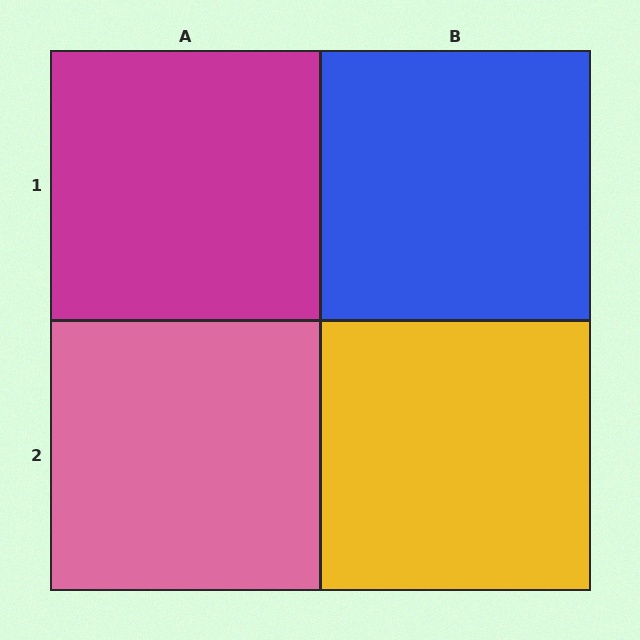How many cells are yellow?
1 cell is yellow.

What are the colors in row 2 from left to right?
Pink, yellow.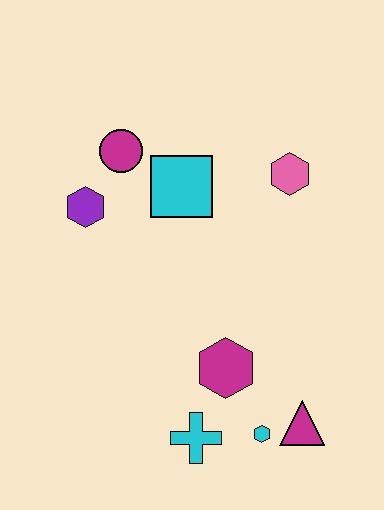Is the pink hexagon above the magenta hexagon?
Yes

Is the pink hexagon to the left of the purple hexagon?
No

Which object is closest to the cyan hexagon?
The magenta triangle is closest to the cyan hexagon.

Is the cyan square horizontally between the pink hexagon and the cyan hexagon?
No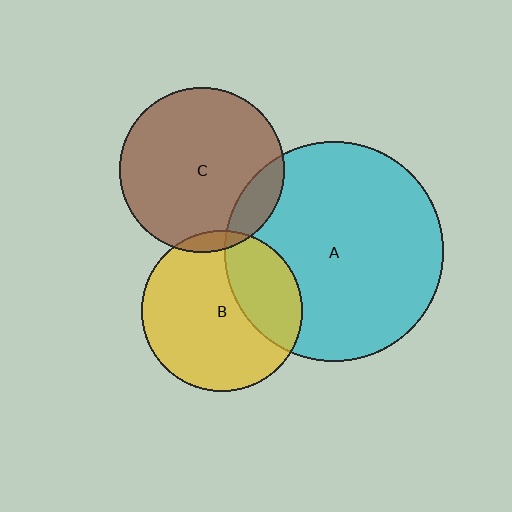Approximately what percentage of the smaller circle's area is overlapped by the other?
Approximately 30%.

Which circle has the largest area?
Circle A (cyan).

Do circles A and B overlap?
Yes.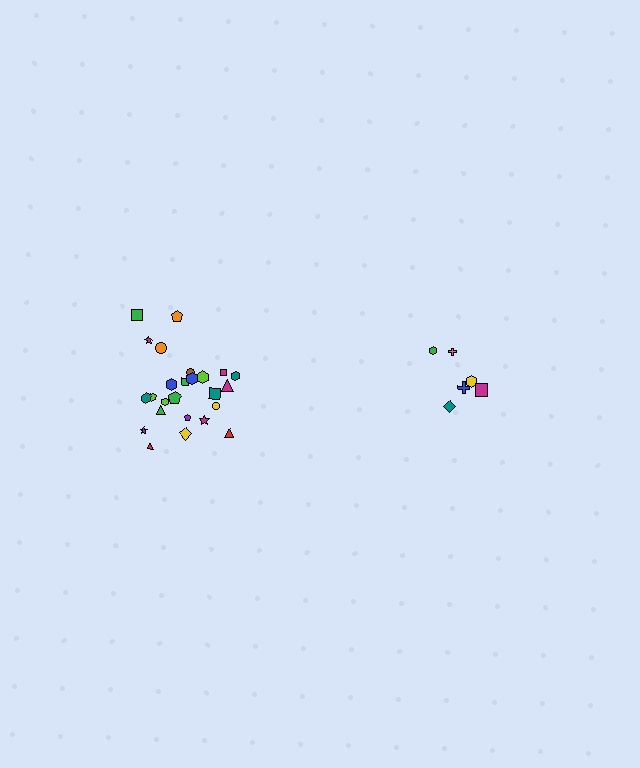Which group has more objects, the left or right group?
The left group.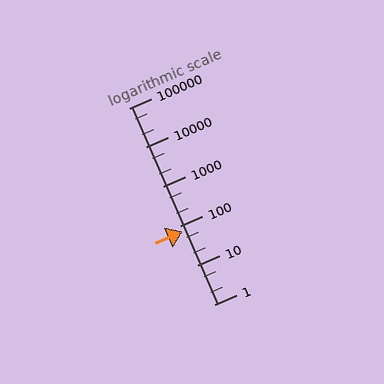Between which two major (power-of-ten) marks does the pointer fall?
The pointer is between 10 and 100.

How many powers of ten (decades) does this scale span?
The scale spans 5 decades, from 1 to 100000.